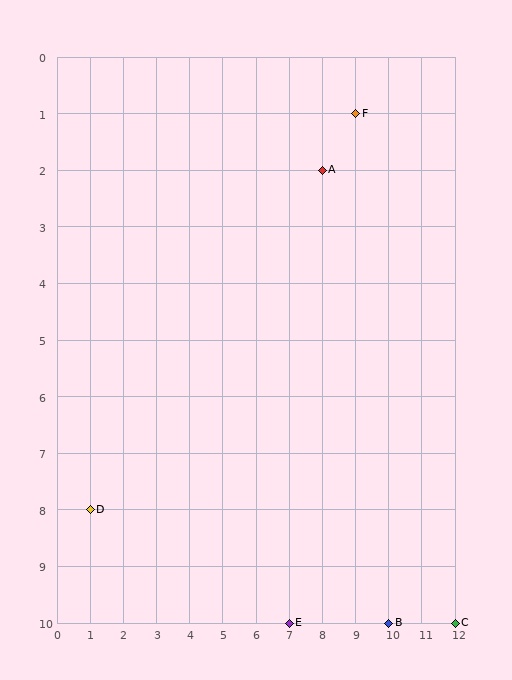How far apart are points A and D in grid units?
Points A and D are 7 columns and 6 rows apart (about 9.2 grid units diagonally).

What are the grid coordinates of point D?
Point D is at grid coordinates (1, 8).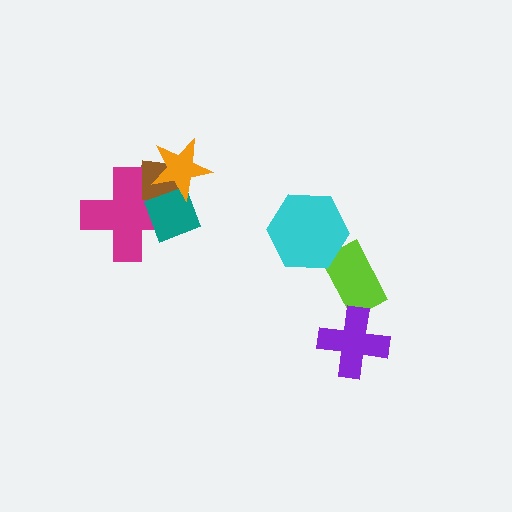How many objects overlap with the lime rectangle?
1 object overlaps with the lime rectangle.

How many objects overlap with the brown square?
3 objects overlap with the brown square.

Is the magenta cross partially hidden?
Yes, it is partially covered by another shape.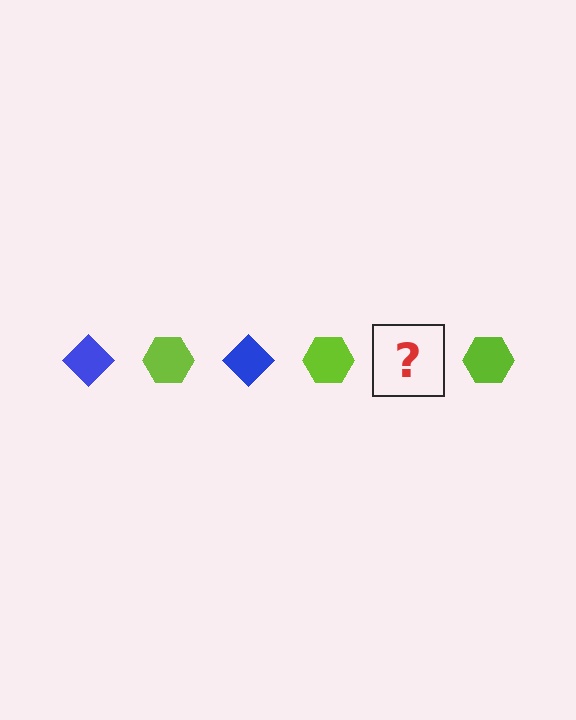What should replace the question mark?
The question mark should be replaced with a blue diamond.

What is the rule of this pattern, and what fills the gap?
The rule is that the pattern alternates between blue diamond and lime hexagon. The gap should be filled with a blue diamond.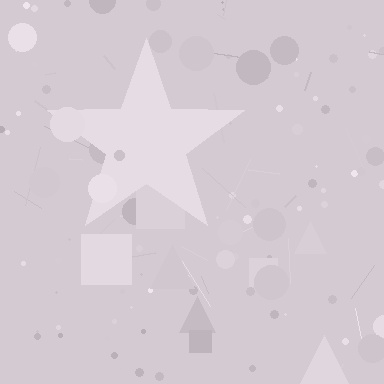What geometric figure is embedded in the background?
A star is embedded in the background.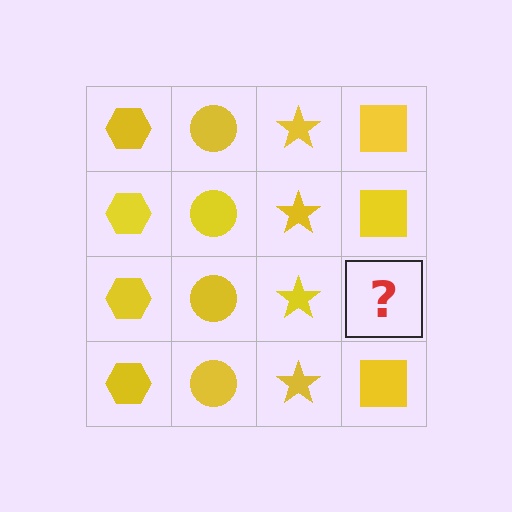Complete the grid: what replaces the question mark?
The question mark should be replaced with a yellow square.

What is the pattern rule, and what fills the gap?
The rule is that each column has a consistent shape. The gap should be filled with a yellow square.